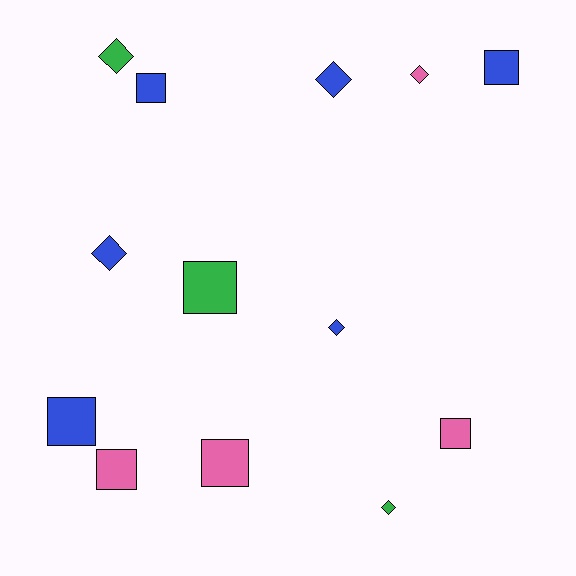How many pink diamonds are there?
There is 1 pink diamond.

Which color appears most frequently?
Blue, with 6 objects.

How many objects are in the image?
There are 13 objects.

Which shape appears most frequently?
Square, with 7 objects.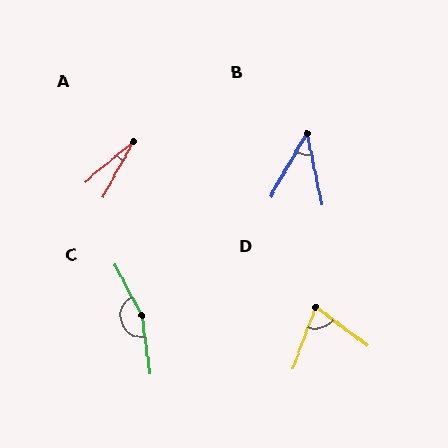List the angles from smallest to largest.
A (21°), B (42°), D (73°), C (161°).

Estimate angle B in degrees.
Approximately 42 degrees.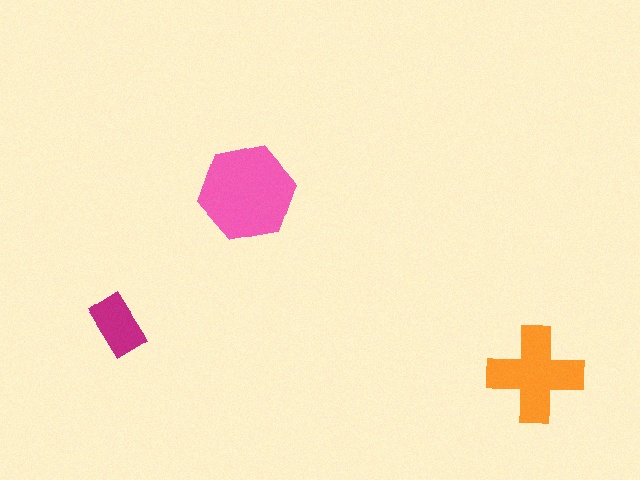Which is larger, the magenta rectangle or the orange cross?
The orange cross.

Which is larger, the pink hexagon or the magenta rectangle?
The pink hexagon.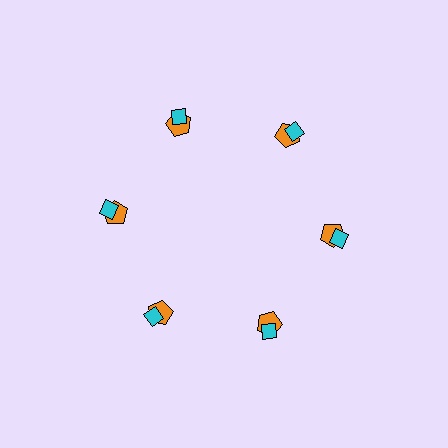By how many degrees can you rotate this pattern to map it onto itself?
The pattern maps onto itself every 60 degrees of rotation.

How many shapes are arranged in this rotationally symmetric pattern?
There are 12 shapes, arranged in 6 groups of 2.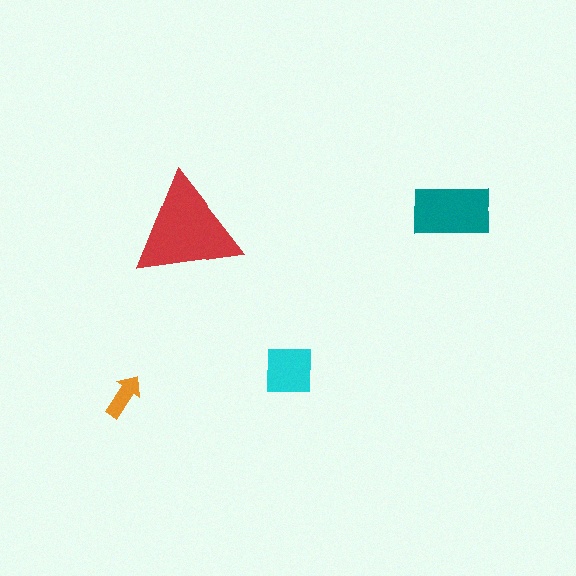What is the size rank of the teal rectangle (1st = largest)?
2nd.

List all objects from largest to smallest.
The red triangle, the teal rectangle, the cyan square, the orange arrow.